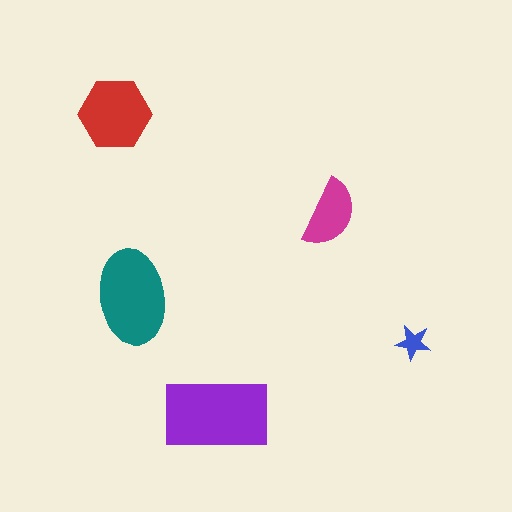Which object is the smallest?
The blue star.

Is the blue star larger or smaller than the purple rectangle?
Smaller.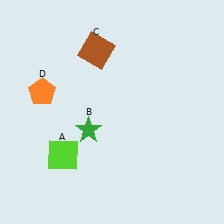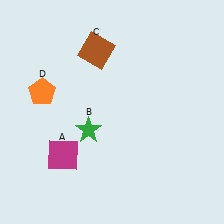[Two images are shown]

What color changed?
The square (A) changed from lime in Image 1 to magenta in Image 2.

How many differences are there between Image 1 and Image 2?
There is 1 difference between the two images.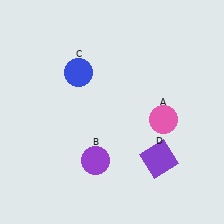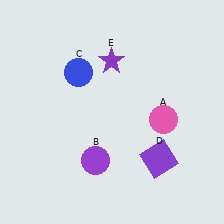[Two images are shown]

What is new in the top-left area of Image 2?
A purple star (E) was added in the top-left area of Image 2.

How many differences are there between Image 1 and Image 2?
There is 1 difference between the two images.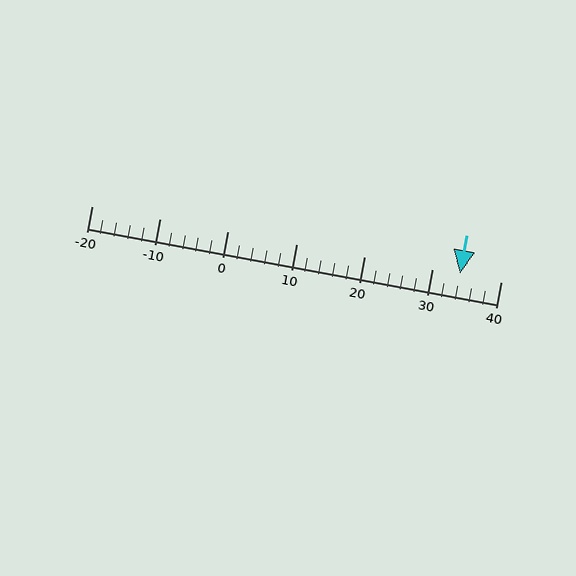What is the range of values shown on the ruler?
The ruler shows values from -20 to 40.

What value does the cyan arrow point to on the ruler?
The cyan arrow points to approximately 34.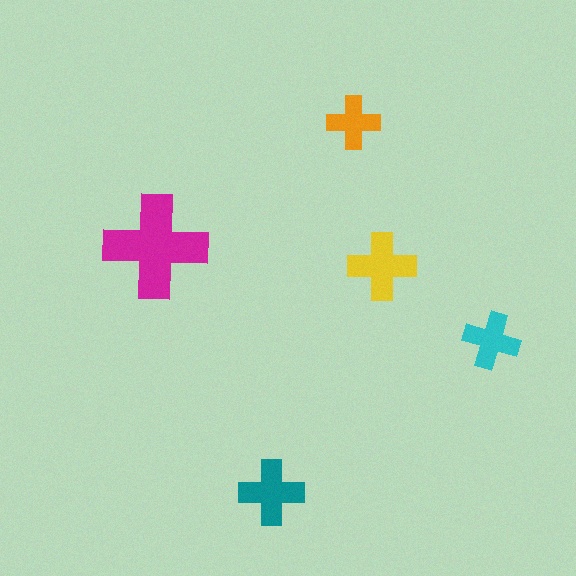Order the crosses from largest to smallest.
the magenta one, the yellow one, the teal one, the cyan one, the orange one.